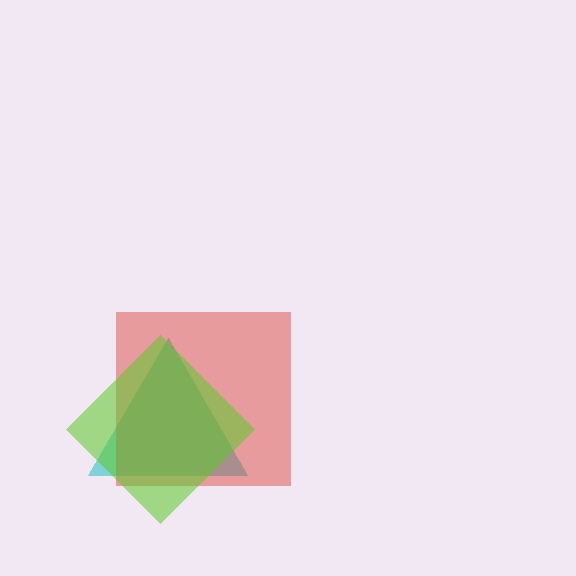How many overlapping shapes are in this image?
There are 3 overlapping shapes in the image.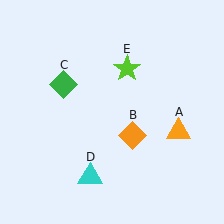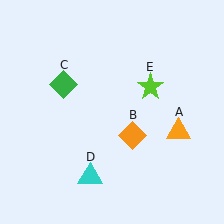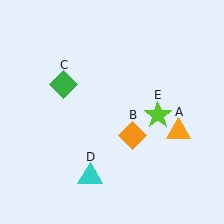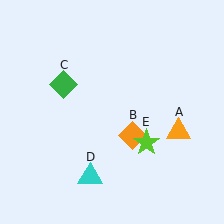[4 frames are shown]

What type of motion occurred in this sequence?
The lime star (object E) rotated clockwise around the center of the scene.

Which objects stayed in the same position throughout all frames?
Orange triangle (object A) and orange diamond (object B) and green diamond (object C) and cyan triangle (object D) remained stationary.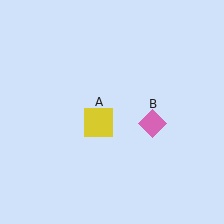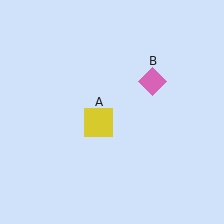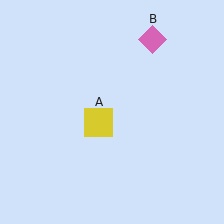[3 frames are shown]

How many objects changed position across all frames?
1 object changed position: pink diamond (object B).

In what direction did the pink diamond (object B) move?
The pink diamond (object B) moved up.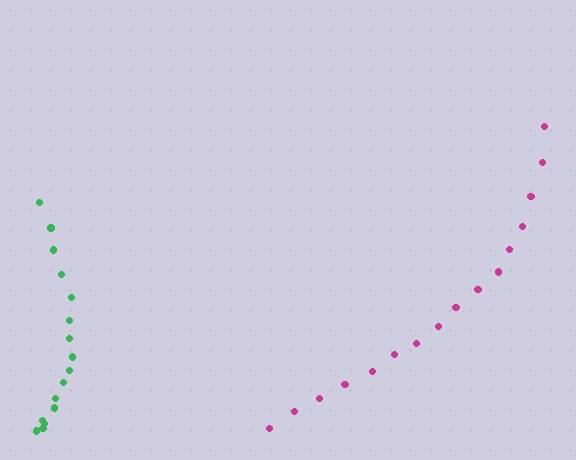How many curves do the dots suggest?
There are 2 distinct paths.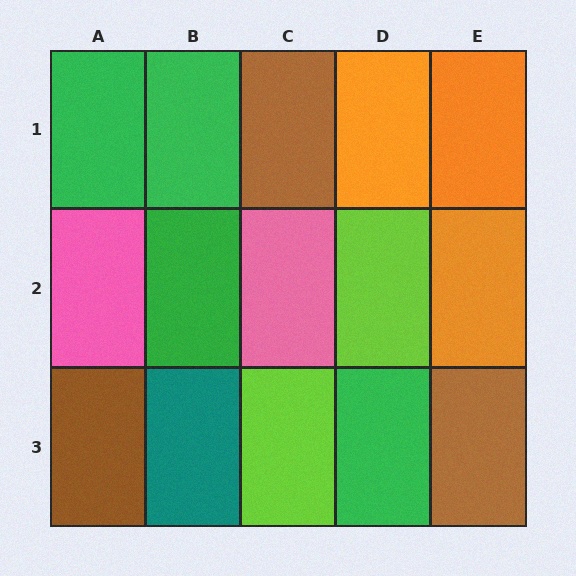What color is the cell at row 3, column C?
Lime.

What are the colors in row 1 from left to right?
Green, green, brown, orange, orange.